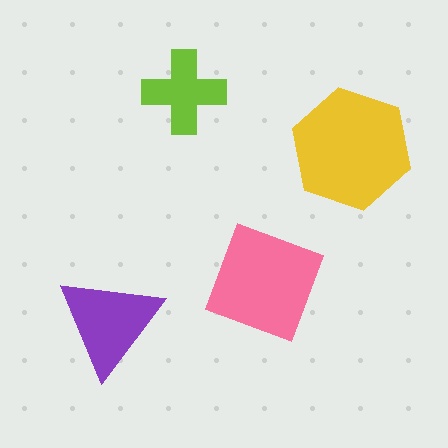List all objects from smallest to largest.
The lime cross, the purple triangle, the pink diamond, the yellow hexagon.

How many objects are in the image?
There are 4 objects in the image.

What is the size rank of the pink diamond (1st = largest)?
2nd.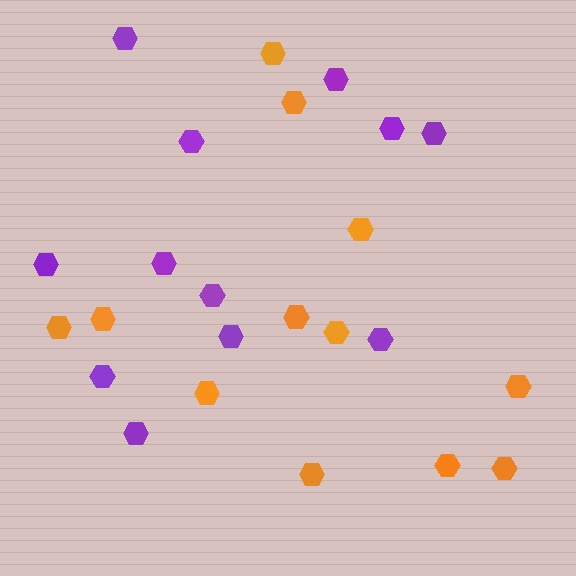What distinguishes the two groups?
There are 2 groups: one group of purple hexagons (12) and one group of orange hexagons (12).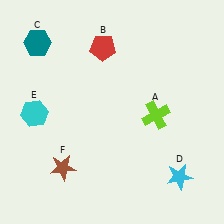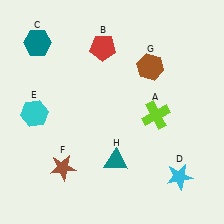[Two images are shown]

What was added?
A brown hexagon (G), a teal triangle (H) were added in Image 2.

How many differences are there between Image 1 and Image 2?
There are 2 differences between the two images.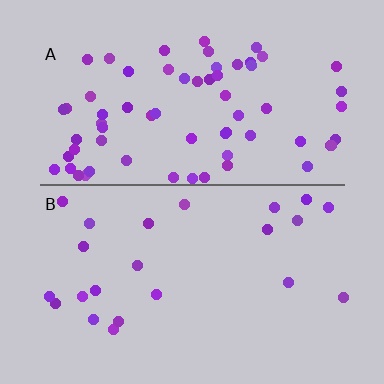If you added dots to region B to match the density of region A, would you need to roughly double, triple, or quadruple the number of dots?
Approximately triple.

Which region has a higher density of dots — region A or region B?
A (the top).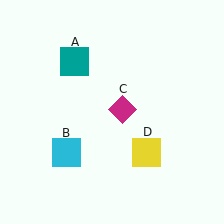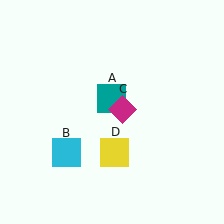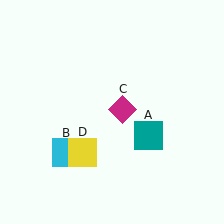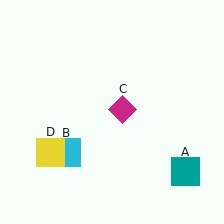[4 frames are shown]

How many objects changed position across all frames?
2 objects changed position: teal square (object A), yellow square (object D).